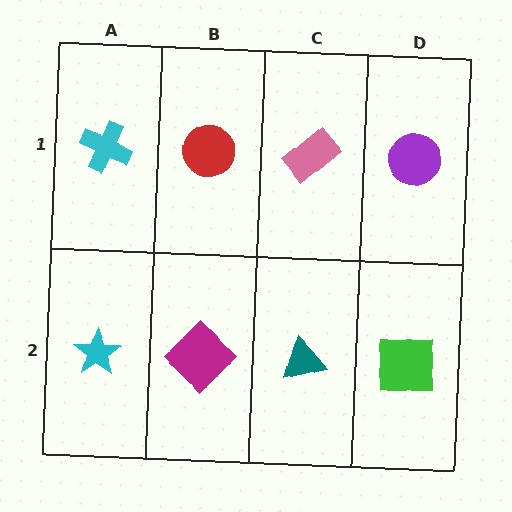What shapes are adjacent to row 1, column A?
A cyan star (row 2, column A), a red circle (row 1, column B).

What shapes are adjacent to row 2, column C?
A pink rectangle (row 1, column C), a magenta diamond (row 2, column B), a green square (row 2, column D).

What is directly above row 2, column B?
A red circle.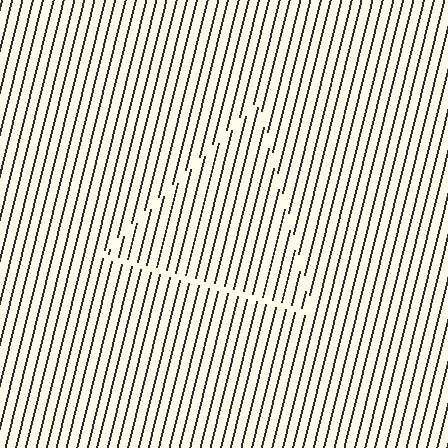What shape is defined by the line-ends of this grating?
An illusory triangle. The interior of the shape contains the same grating, shifted by half a period — the contour is defined by the phase discontinuity where line-ends from the inner and outer gratings abut.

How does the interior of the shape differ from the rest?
The interior of the shape contains the same grating, shifted by half a period — the contour is defined by the phase discontinuity where line-ends from the inner and outer gratings abut.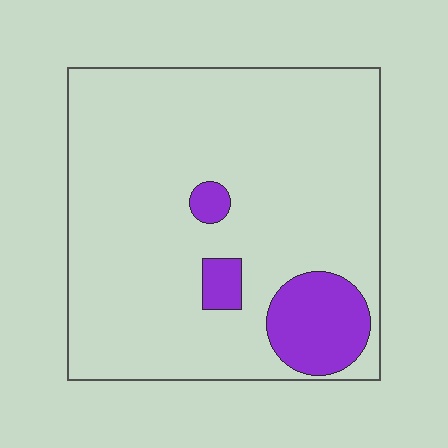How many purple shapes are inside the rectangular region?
3.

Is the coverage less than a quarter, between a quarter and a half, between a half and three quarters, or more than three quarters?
Less than a quarter.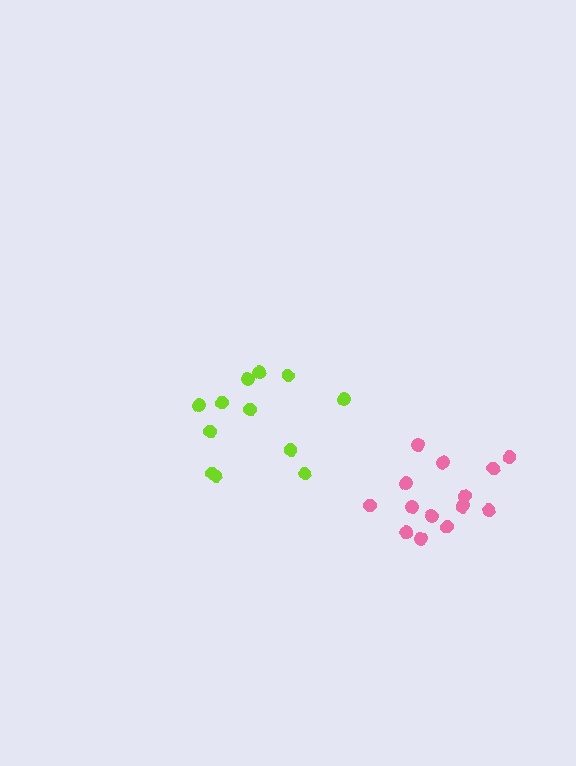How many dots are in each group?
Group 1: 12 dots, Group 2: 15 dots (27 total).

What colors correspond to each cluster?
The clusters are colored: lime, pink.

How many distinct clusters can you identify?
There are 2 distinct clusters.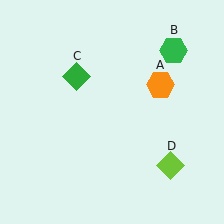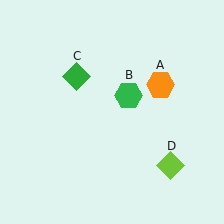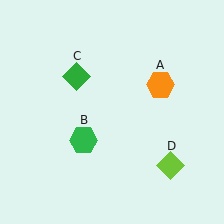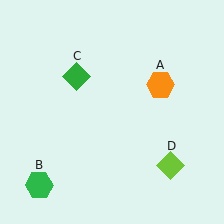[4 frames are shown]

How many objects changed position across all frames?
1 object changed position: green hexagon (object B).